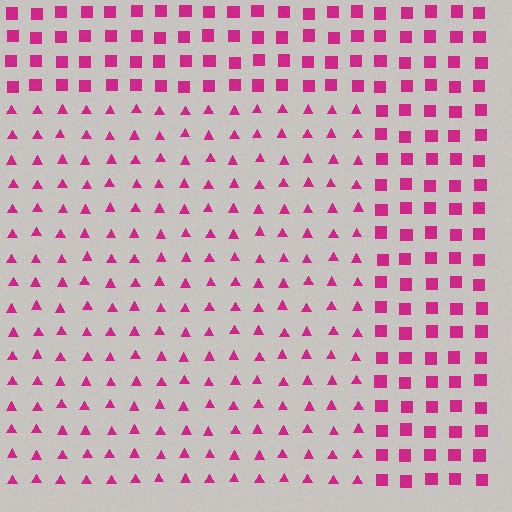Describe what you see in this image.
The image is filled with small magenta elements arranged in a uniform grid. A rectangle-shaped region contains triangles, while the surrounding area contains squares. The boundary is defined purely by the change in element shape.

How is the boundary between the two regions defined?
The boundary is defined by a change in element shape: triangles inside vs. squares outside. All elements share the same color and spacing.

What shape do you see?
I see a rectangle.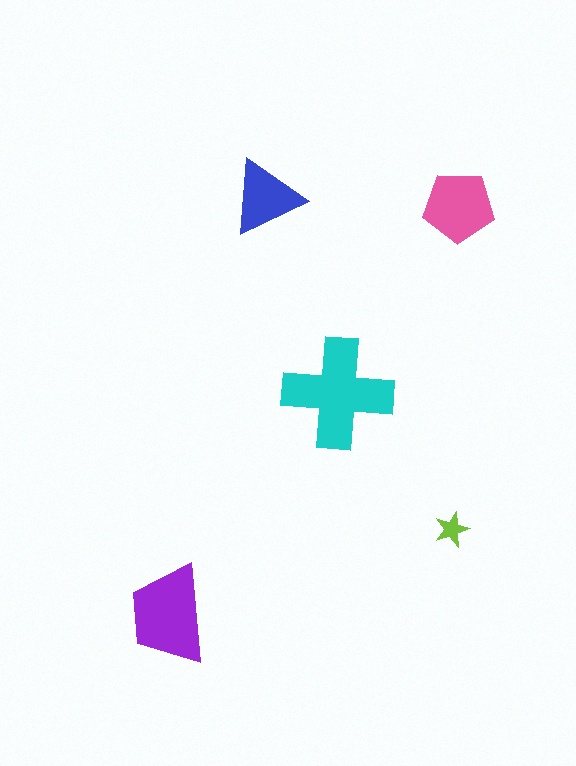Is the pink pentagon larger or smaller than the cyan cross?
Smaller.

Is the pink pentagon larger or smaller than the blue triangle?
Larger.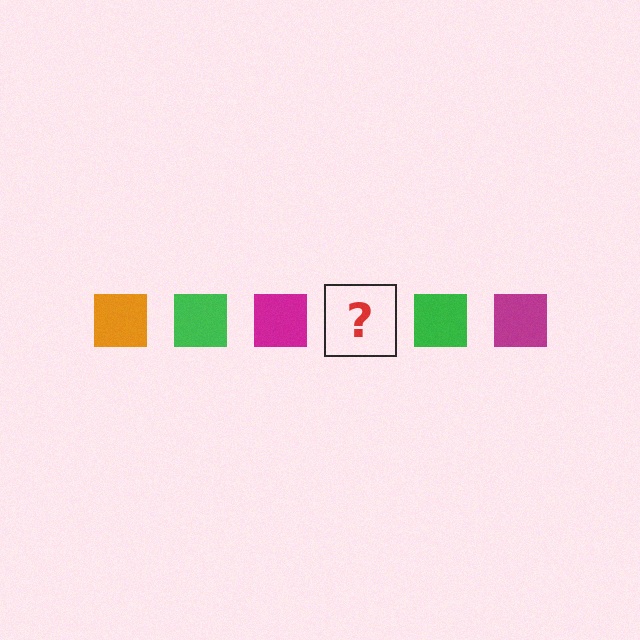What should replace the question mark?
The question mark should be replaced with an orange square.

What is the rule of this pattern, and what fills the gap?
The rule is that the pattern cycles through orange, green, magenta squares. The gap should be filled with an orange square.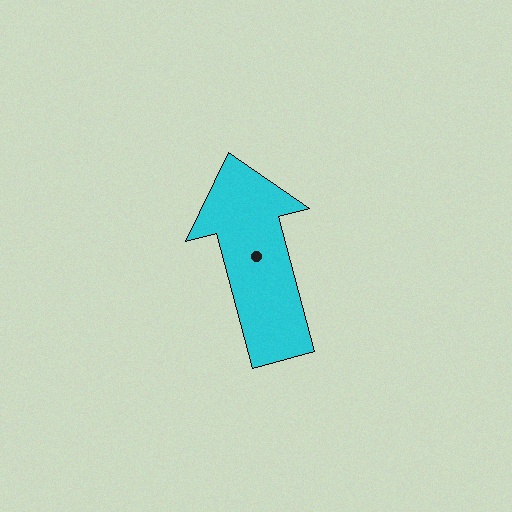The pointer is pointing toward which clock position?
Roughly 11 o'clock.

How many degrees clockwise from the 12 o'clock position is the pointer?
Approximately 345 degrees.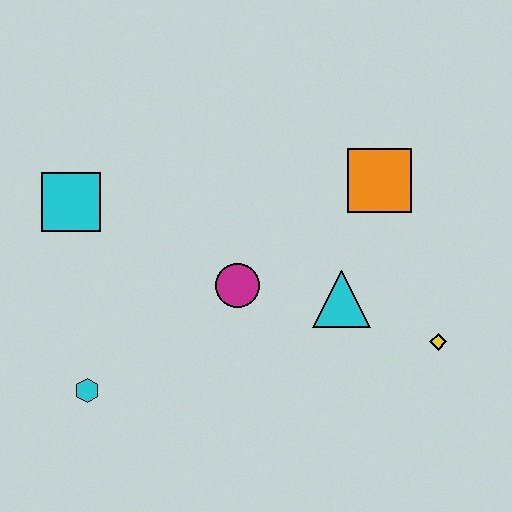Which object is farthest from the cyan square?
The yellow diamond is farthest from the cyan square.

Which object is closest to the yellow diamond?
The cyan triangle is closest to the yellow diamond.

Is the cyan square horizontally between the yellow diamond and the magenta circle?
No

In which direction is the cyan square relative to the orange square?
The cyan square is to the left of the orange square.